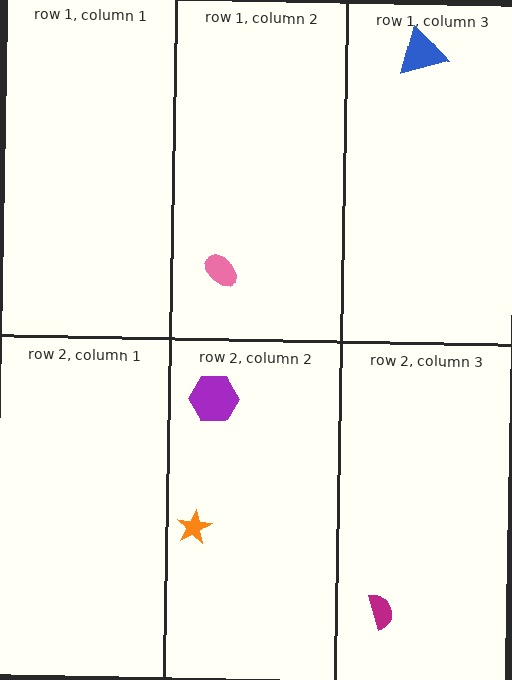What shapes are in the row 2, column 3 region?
The magenta semicircle.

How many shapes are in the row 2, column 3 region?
1.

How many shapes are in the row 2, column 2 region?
2.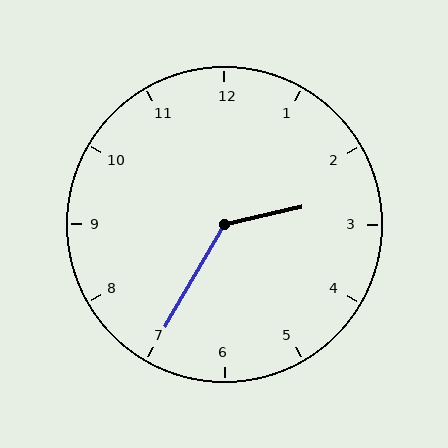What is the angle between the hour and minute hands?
Approximately 132 degrees.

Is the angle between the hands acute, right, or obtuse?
It is obtuse.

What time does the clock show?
2:35.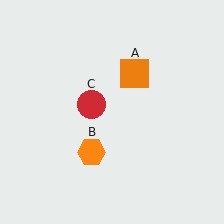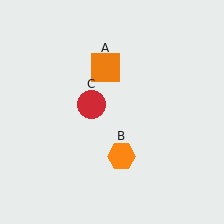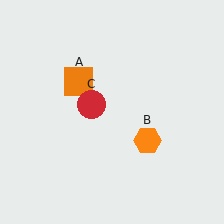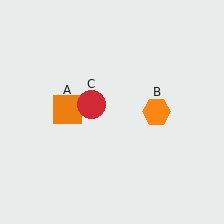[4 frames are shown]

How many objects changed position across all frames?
2 objects changed position: orange square (object A), orange hexagon (object B).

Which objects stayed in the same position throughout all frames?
Red circle (object C) remained stationary.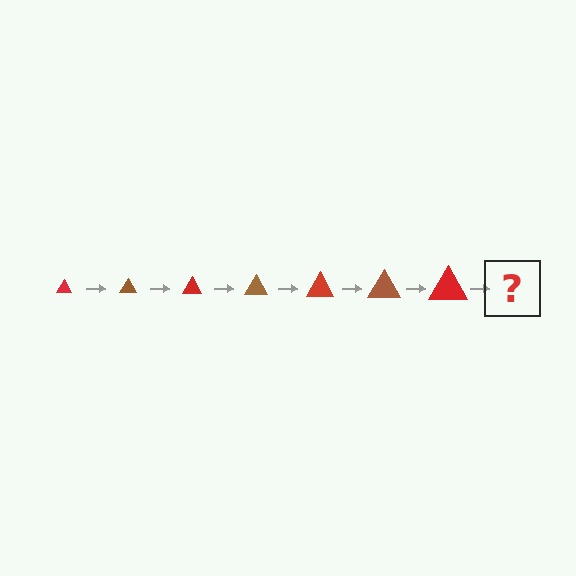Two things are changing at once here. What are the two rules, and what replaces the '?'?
The two rules are that the triangle grows larger each step and the color cycles through red and brown. The '?' should be a brown triangle, larger than the previous one.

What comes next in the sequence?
The next element should be a brown triangle, larger than the previous one.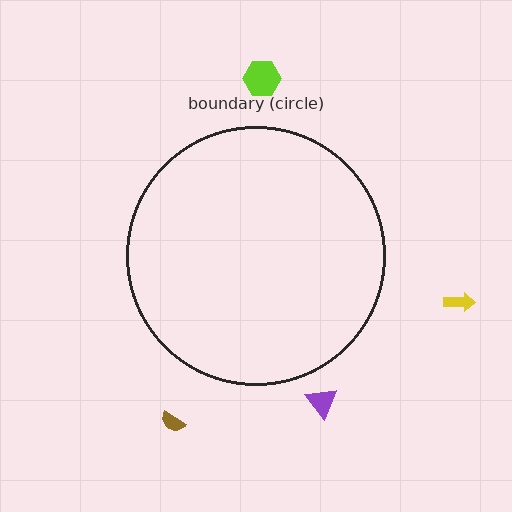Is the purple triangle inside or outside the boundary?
Outside.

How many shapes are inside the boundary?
0 inside, 4 outside.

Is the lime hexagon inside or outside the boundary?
Outside.